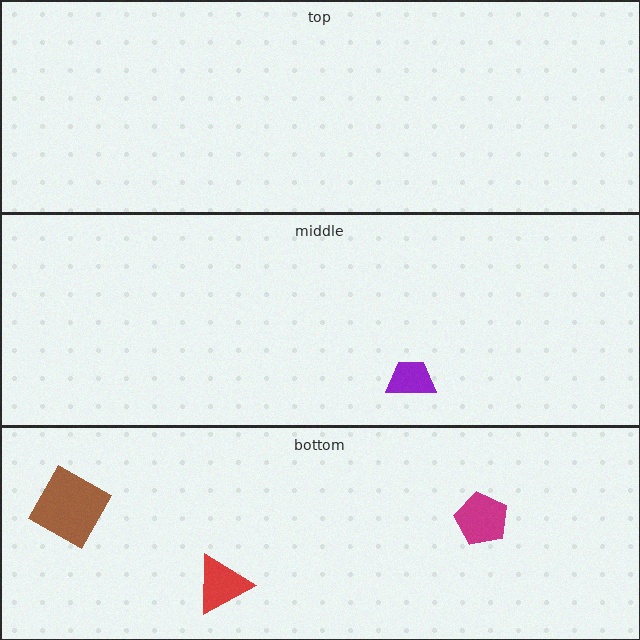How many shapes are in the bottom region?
3.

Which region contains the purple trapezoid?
The middle region.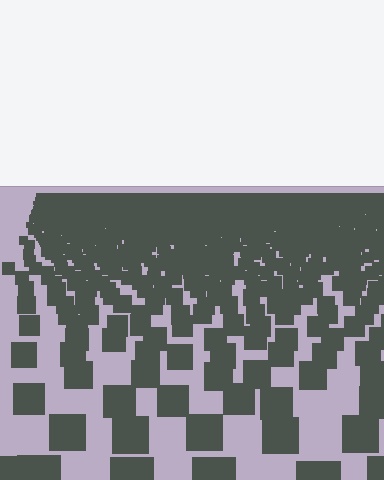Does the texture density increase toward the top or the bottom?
Density increases toward the top.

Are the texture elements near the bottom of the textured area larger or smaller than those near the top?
Larger. Near the bottom, elements are closer to the viewer and appear at a bigger on-screen size.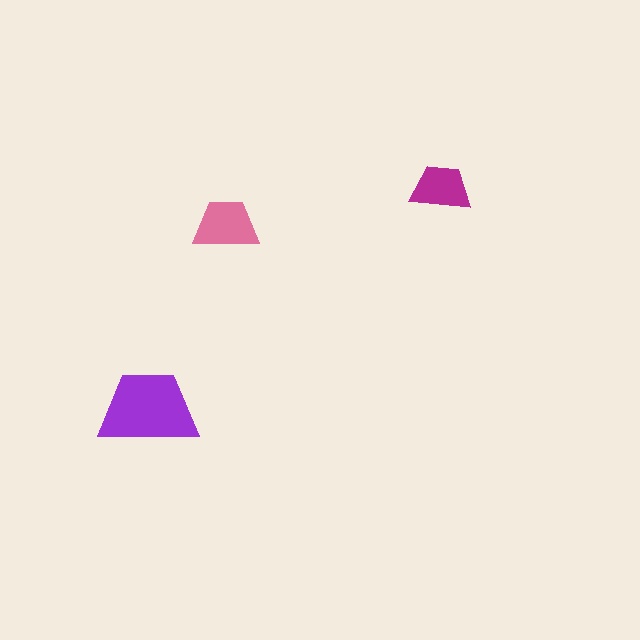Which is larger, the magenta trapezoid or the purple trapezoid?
The purple one.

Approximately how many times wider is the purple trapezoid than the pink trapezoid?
About 1.5 times wider.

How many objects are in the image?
There are 3 objects in the image.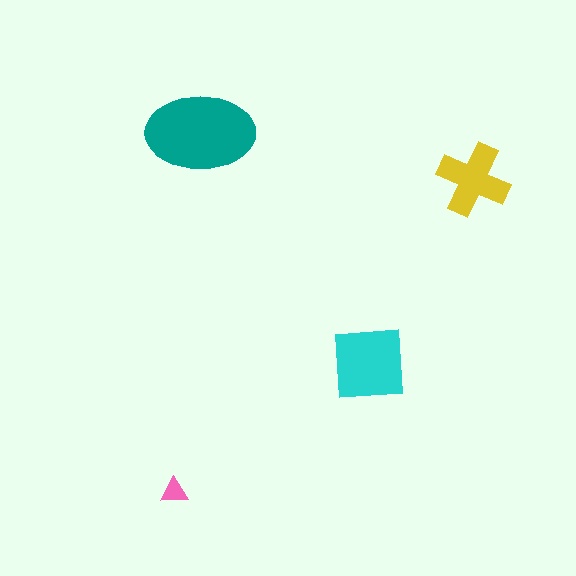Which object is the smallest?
The pink triangle.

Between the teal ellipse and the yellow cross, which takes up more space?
The teal ellipse.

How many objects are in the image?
There are 4 objects in the image.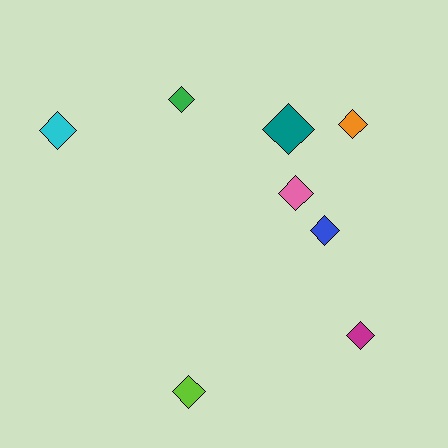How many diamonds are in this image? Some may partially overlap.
There are 8 diamonds.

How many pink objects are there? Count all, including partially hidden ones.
There is 1 pink object.